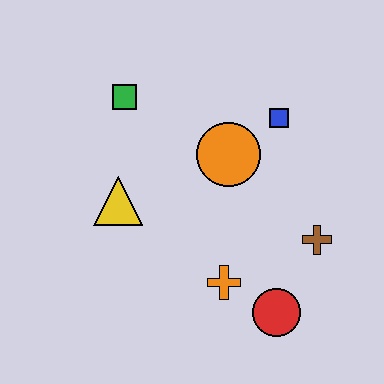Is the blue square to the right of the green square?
Yes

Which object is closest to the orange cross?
The red circle is closest to the orange cross.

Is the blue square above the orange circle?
Yes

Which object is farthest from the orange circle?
The red circle is farthest from the orange circle.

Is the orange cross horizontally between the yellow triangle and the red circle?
Yes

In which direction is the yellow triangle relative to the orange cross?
The yellow triangle is to the left of the orange cross.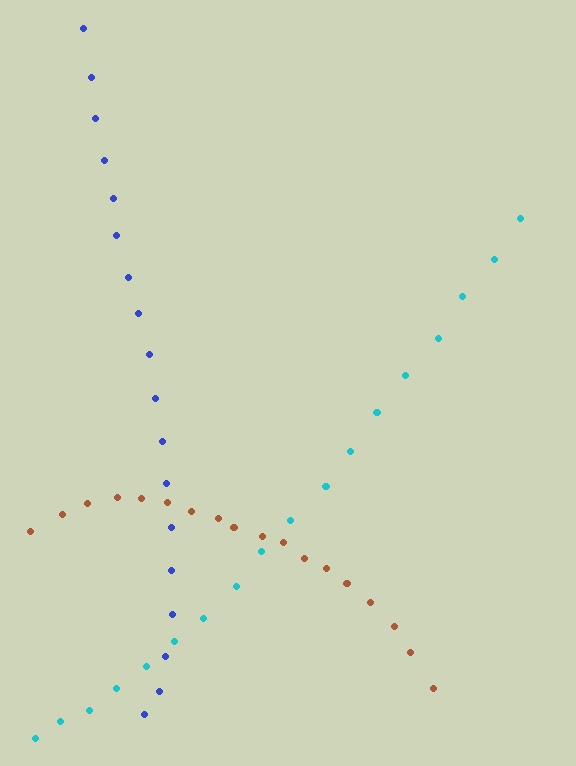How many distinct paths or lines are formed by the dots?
There are 3 distinct paths.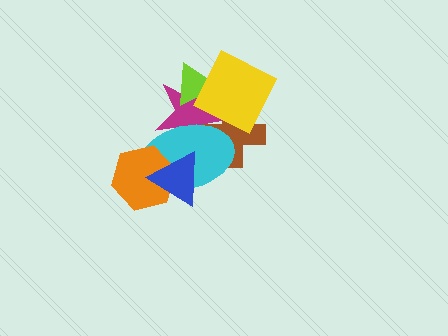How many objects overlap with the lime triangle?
2 objects overlap with the lime triangle.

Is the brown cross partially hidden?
Yes, it is partially covered by another shape.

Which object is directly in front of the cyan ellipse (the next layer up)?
The yellow diamond is directly in front of the cyan ellipse.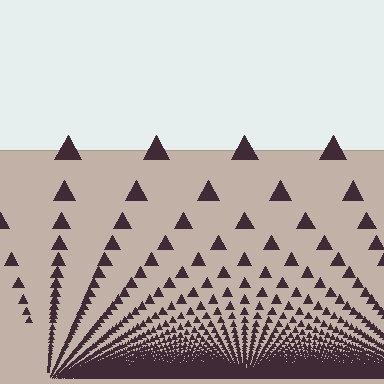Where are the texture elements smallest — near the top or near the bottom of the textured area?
Near the bottom.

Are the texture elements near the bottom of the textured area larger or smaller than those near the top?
Smaller. The gradient is inverted — elements near the bottom are smaller and denser.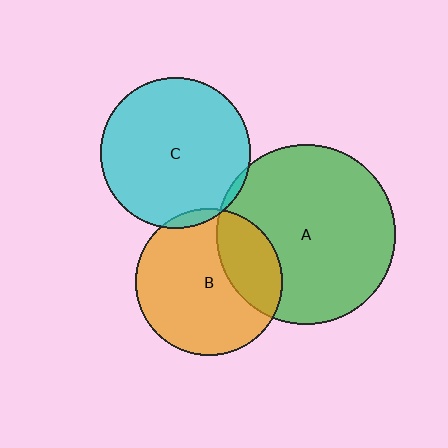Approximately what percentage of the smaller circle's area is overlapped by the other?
Approximately 5%.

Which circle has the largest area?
Circle A (green).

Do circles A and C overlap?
Yes.